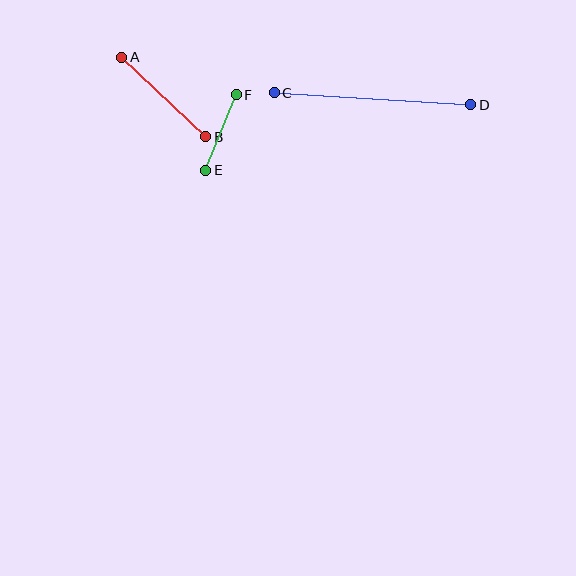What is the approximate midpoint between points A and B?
The midpoint is at approximately (164, 97) pixels.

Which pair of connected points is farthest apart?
Points C and D are farthest apart.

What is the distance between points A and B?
The distance is approximately 116 pixels.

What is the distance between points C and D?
The distance is approximately 197 pixels.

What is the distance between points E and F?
The distance is approximately 82 pixels.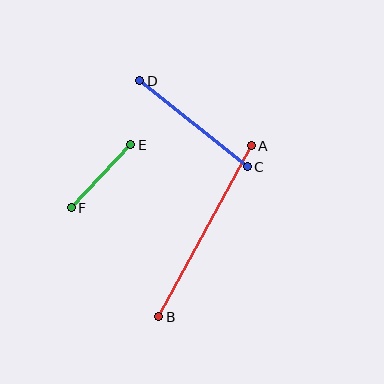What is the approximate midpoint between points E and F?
The midpoint is at approximately (101, 176) pixels.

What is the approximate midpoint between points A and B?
The midpoint is at approximately (205, 231) pixels.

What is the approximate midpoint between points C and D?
The midpoint is at approximately (194, 124) pixels.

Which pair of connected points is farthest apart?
Points A and B are farthest apart.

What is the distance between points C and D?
The distance is approximately 138 pixels.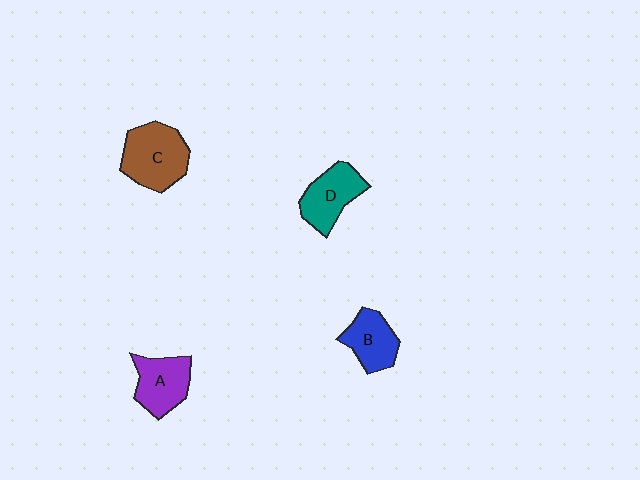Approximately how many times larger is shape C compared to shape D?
Approximately 1.3 times.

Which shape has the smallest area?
Shape B (blue).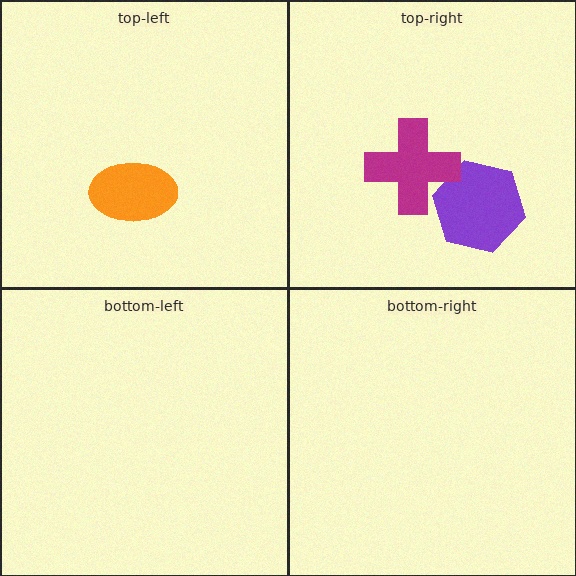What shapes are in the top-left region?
The orange ellipse.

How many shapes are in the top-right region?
2.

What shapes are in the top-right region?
The purple hexagon, the magenta cross.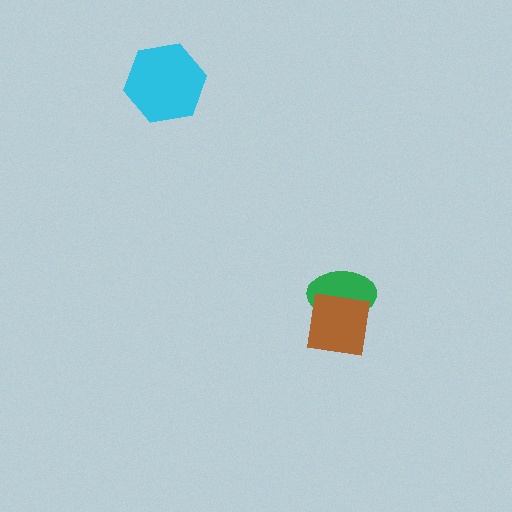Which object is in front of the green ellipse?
The brown square is in front of the green ellipse.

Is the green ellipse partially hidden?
Yes, it is partially covered by another shape.